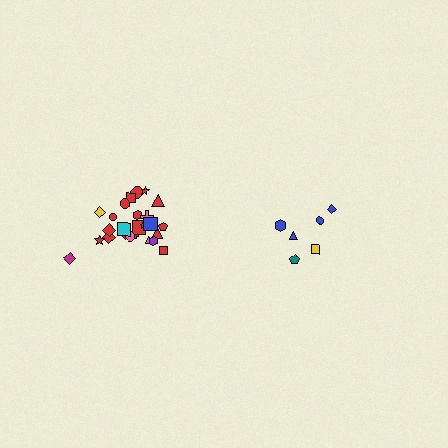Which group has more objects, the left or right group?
The left group.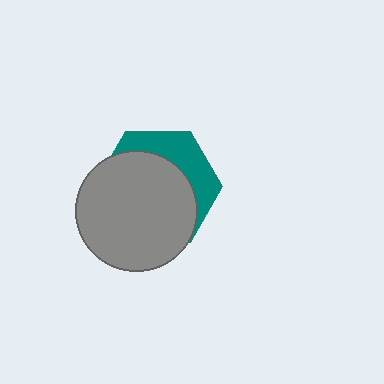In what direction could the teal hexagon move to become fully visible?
The teal hexagon could move toward the upper-right. That would shift it out from behind the gray circle entirely.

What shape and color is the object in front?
The object in front is a gray circle.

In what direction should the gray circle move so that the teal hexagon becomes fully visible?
The gray circle should move toward the lower-left. That is the shortest direction to clear the overlap and leave the teal hexagon fully visible.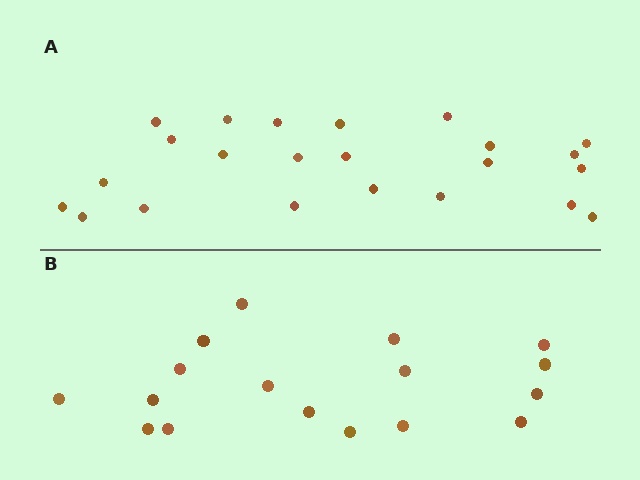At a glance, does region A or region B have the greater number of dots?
Region A (the top region) has more dots.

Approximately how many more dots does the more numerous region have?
Region A has about 6 more dots than region B.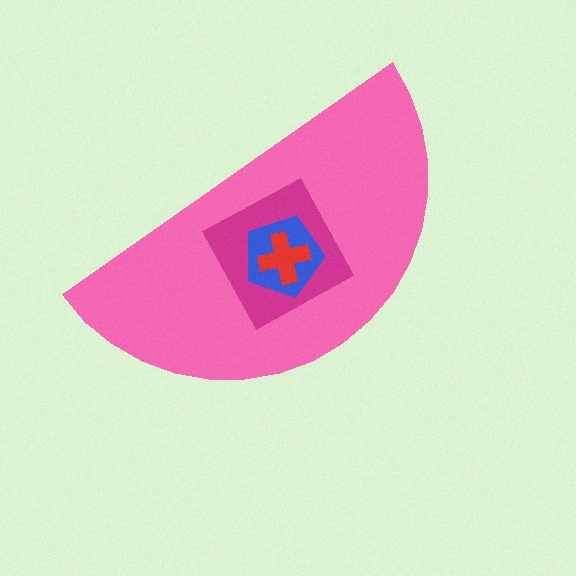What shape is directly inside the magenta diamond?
The blue pentagon.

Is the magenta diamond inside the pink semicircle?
Yes.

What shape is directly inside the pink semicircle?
The magenta diamond.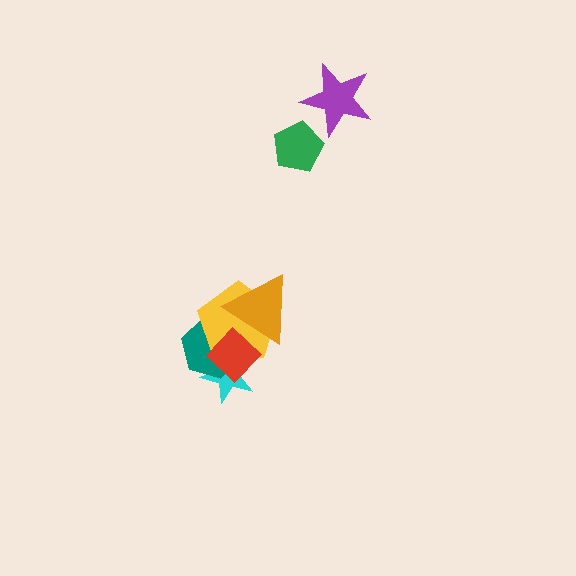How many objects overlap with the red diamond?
4 objects overlap with the red diamond.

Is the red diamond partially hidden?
Yes, it is partially covered by another shape.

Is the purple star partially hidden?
No, no other shape covers it.